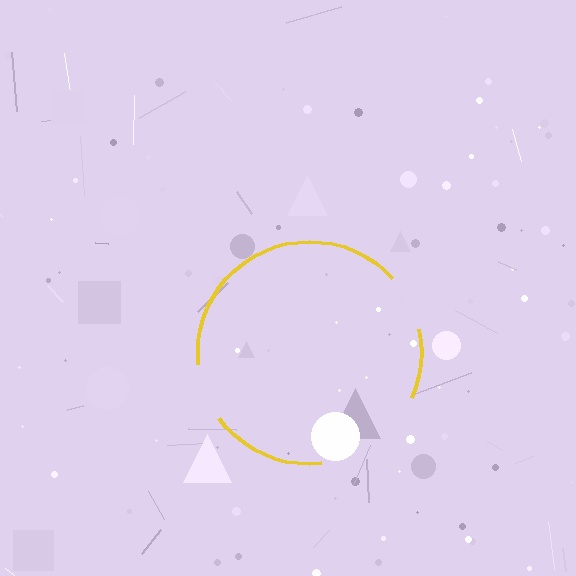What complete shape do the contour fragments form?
The contour fragments form a circle.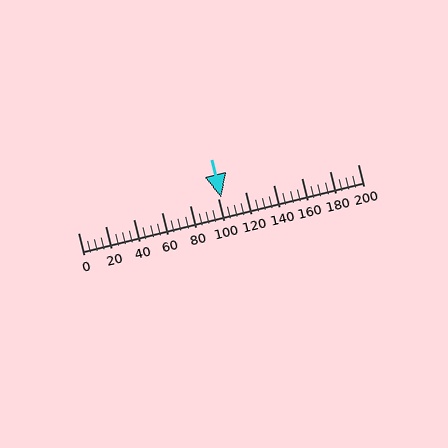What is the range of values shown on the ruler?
The ruler shows values from 0 to 200.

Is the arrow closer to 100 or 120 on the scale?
The arrow is closer to 100.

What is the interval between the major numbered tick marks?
The major tick marks are spaced 20 units apart.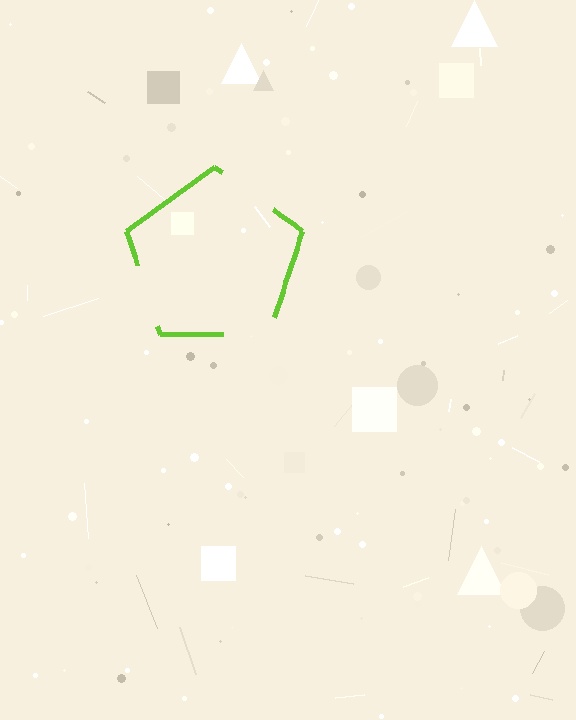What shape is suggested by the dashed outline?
The dashed outline suggests a pentagon.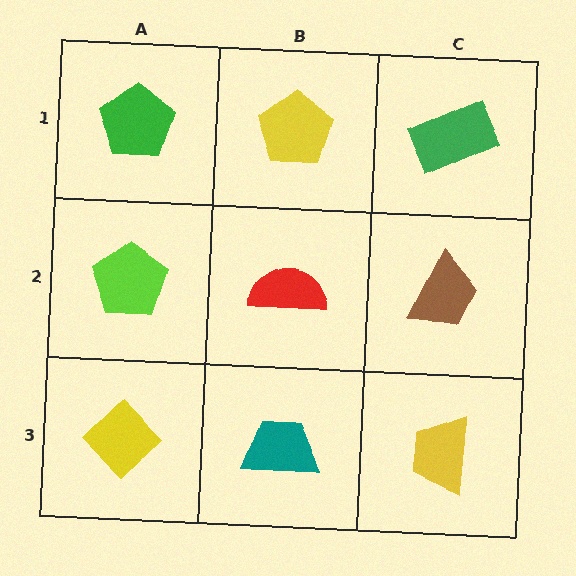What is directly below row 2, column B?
A teal trapezoid.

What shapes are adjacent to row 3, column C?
A brown trapezoid (row 2, column C), a teal trapezoid (row 3, column B).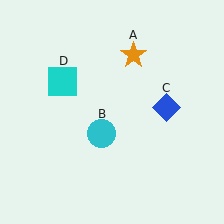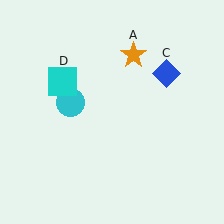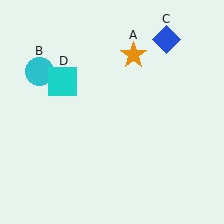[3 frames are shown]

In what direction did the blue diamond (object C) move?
The blue diamond (object C) moved up.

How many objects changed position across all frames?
2 objects changed position: cyan circle (object B), blue diamond (object C).